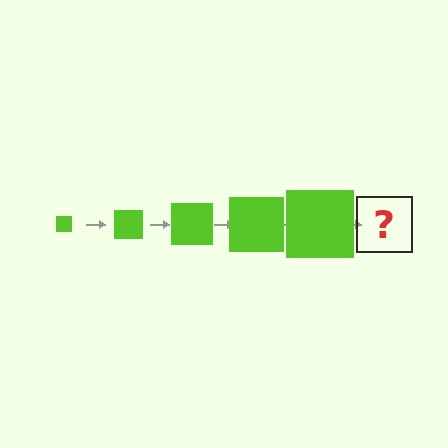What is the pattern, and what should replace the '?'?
The pattern is that the square gets progressively larger each step. The '?' should be a lime square, larger than the previous one.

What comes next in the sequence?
The next element should be a lime square, larger than the previous one.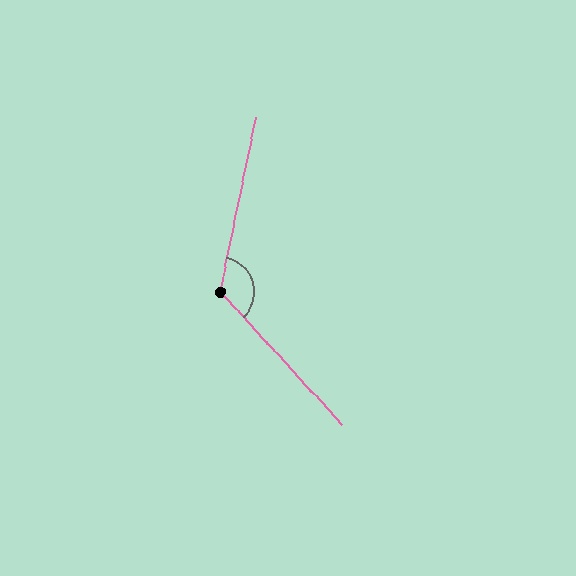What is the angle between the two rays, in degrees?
Approximately 126 degrees.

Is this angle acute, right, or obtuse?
It is obtuse.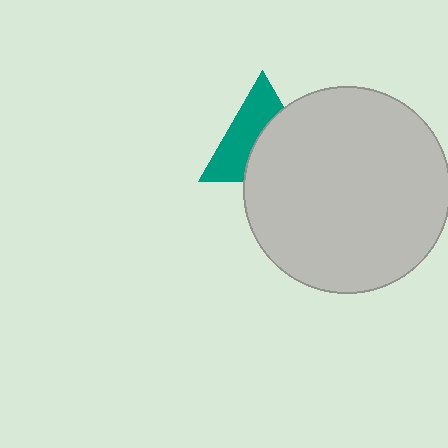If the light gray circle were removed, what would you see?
You would see the complete teal triangle.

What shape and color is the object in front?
The object in front is a light gray circle.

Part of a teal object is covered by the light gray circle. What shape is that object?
It is a triangle.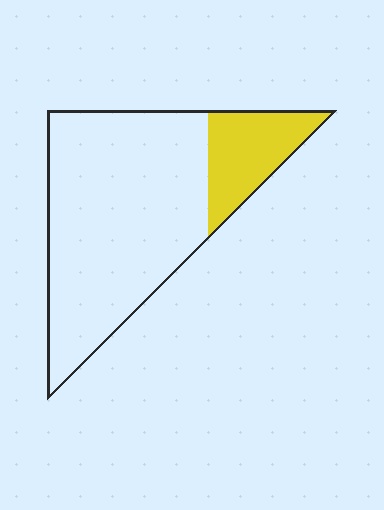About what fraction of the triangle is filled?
About one fifth (1/5).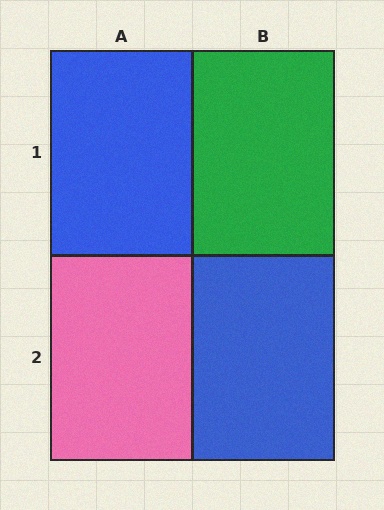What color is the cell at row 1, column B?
Green.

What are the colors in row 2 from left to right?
Pink, blue.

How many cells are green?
1 cell is green.